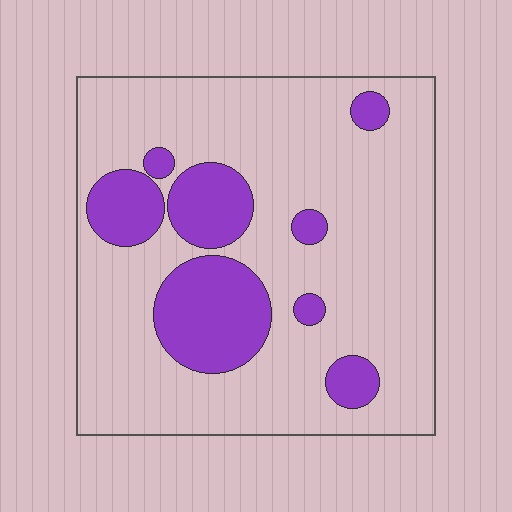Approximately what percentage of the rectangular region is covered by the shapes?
Approximately 20%.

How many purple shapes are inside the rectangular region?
8.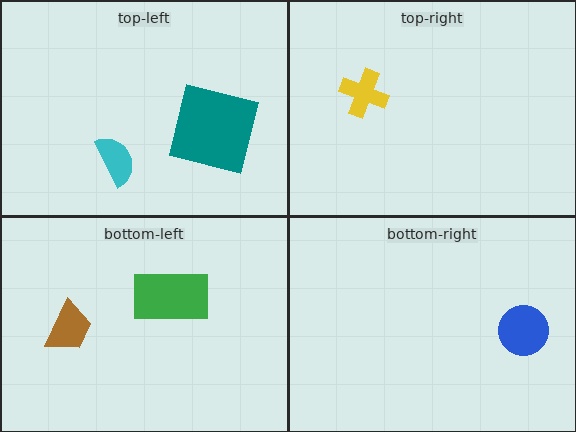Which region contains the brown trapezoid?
The bottom-left region.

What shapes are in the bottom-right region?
The blue circle.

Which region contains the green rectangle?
The bottom-left region.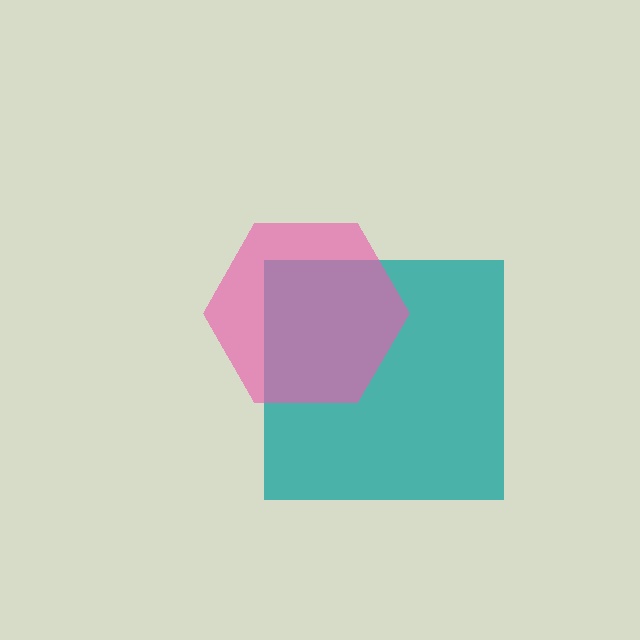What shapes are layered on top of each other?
The layered shapes are: a teal square, a pink hexagon.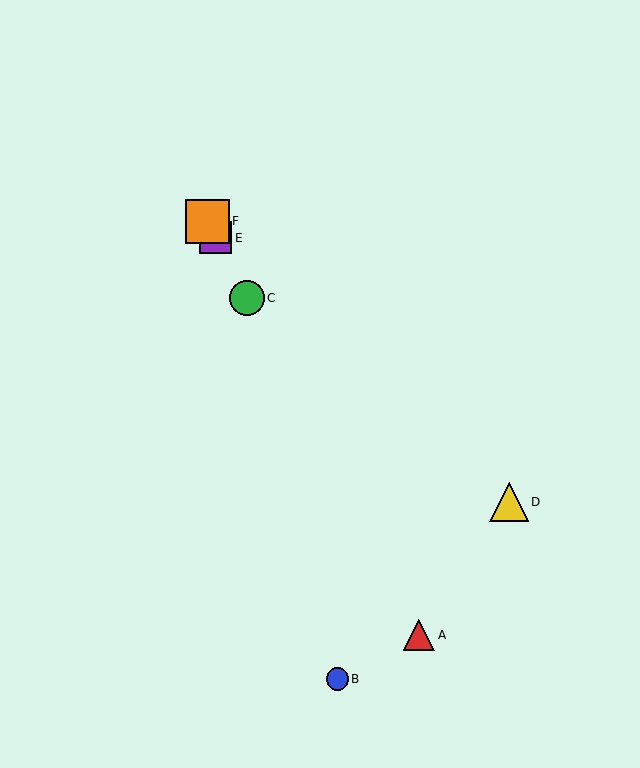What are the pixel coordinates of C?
Object C is at (247, 298).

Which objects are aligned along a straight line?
Objects A, C, E, F are aligned along a straight line.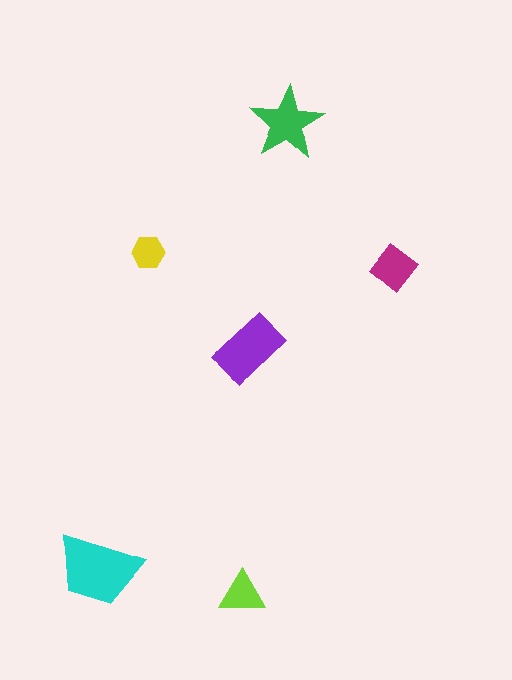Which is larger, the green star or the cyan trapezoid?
The cyan trapezoid.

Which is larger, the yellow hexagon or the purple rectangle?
The purple rectangle.